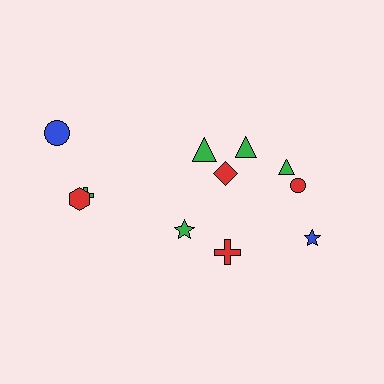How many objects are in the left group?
There are 4 objects.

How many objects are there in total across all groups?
There are 11 objects.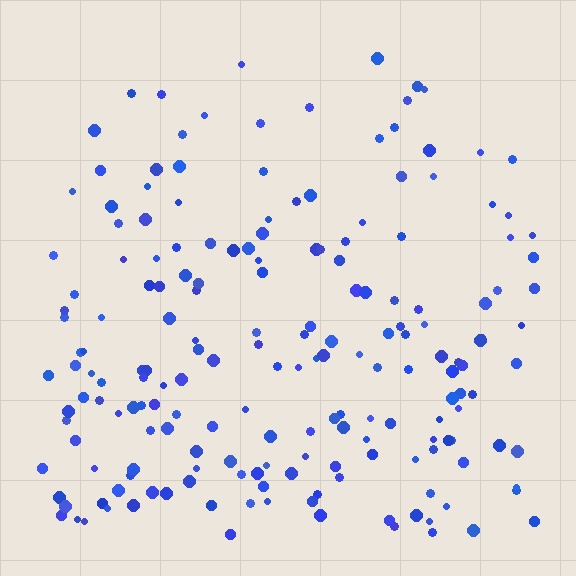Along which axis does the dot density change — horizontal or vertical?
Vertical.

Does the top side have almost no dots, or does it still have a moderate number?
Still a moderate number, just noticeably fewer than the bottom.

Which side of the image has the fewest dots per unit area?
The top.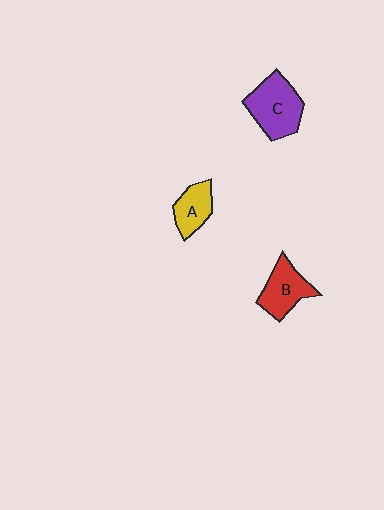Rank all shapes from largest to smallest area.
From largest to smallest: C (purple), B (red), A (yellow).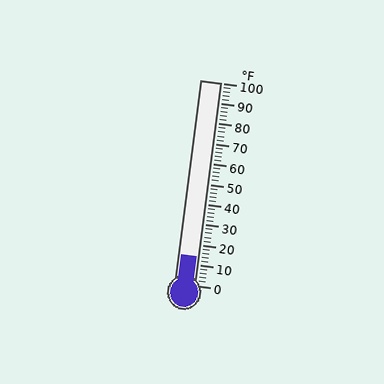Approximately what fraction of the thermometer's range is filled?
The thermometer is filled to approximately 15% of its range.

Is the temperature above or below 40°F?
The temperature is below 40°F.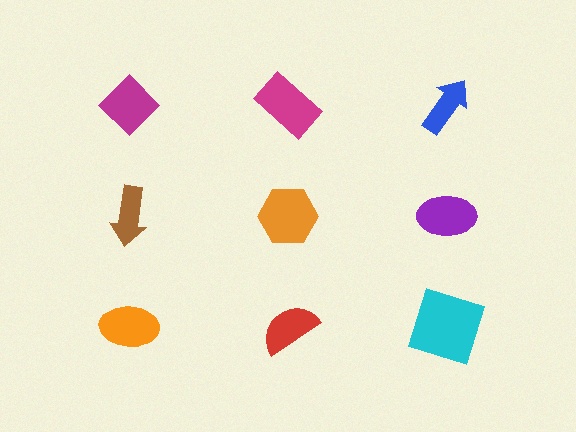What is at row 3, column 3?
A cyan square.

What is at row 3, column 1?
An orange ellipse.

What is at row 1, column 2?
A magenta rectangle.